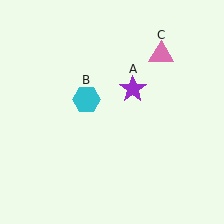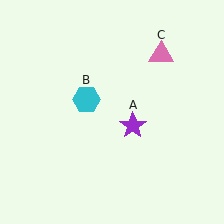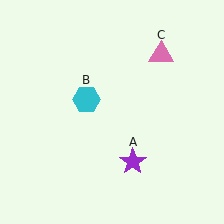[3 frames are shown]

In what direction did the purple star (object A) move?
The purple star (object A) moved down.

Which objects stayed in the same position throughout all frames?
Cyan hexagon (object B) and pink triangle (object C) remained stationary.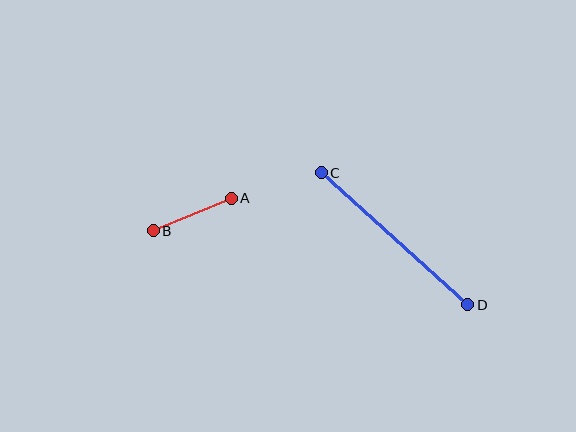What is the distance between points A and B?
The distance is approximately 84 pixels.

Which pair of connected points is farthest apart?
Points C and D are farthest apart.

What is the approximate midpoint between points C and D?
The midpoint is at approximately (394, 239) pixels.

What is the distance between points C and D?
The distance is approximately 197 pixels.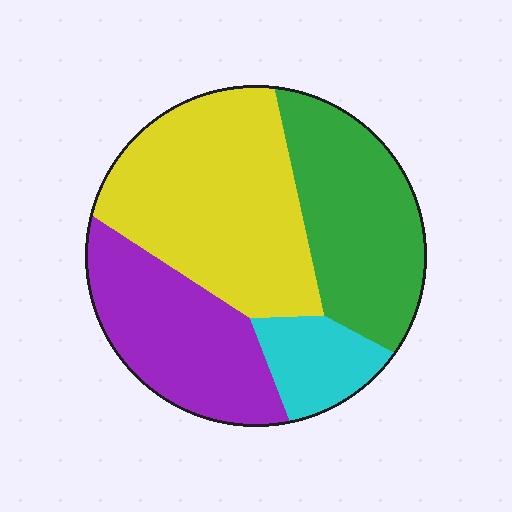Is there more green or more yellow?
Yellow.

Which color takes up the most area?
Yellow, at roughly 40%.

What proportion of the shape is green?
Green takes up about one quarter (1/4) of the shape.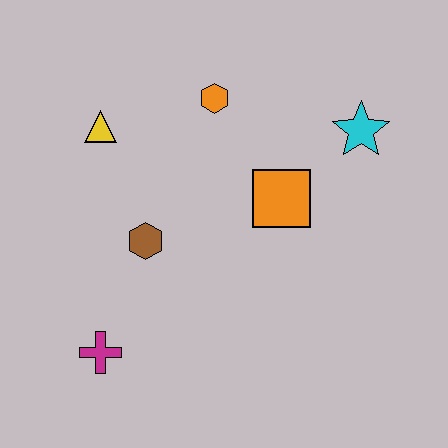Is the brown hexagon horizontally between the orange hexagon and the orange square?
No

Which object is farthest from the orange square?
The magenta cross is farthest from the orange square.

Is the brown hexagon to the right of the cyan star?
No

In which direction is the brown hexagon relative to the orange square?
The brown hexagon is to the left of the orange square.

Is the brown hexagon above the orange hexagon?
No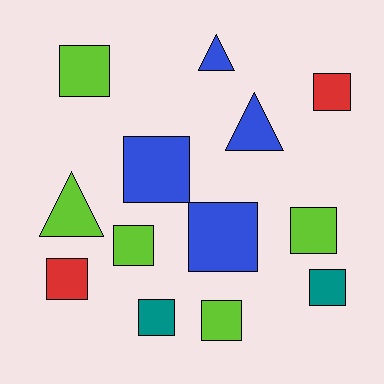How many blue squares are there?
There are 2 blue squares.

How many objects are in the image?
There are 13 objects.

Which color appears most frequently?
Lime, with 5 objects.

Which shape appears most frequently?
Square, with 10 objects.